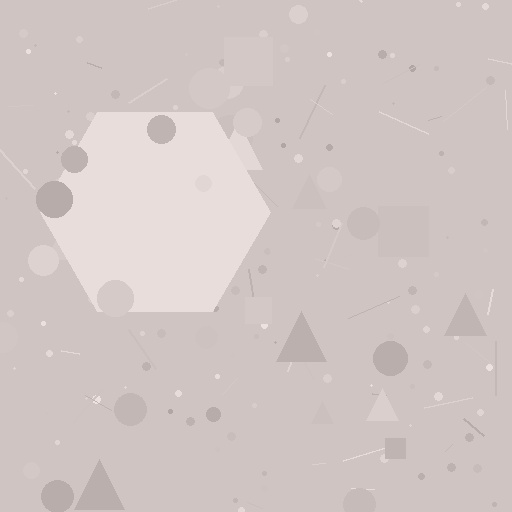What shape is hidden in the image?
A hexagon is hidden in the image.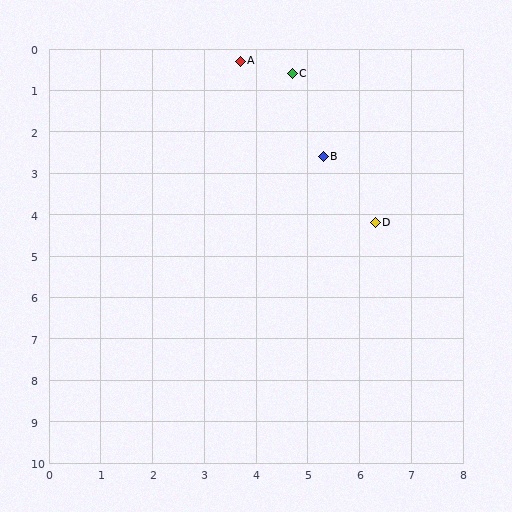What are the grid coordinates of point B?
Point B is at approximately (5.3, 2.6).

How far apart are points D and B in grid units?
Points D and B are about 1.9 grid units apart.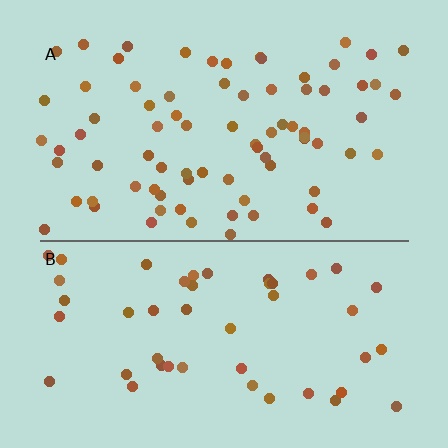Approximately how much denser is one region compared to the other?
Approximately 1.6× — region A over region B.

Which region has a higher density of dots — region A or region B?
A (the top).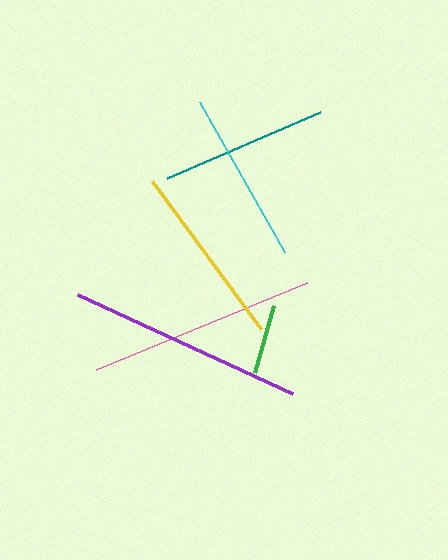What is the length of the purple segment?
The purple segment is approximately 236 pixels long.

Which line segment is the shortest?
The green line is the shortest at approximately 70 pixels.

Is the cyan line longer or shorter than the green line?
The cyan line is longer than the green line.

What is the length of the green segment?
The green segment is approximately 70 pixels long.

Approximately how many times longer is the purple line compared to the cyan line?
The purple line is approximately 1.4 times the length of the cyan line.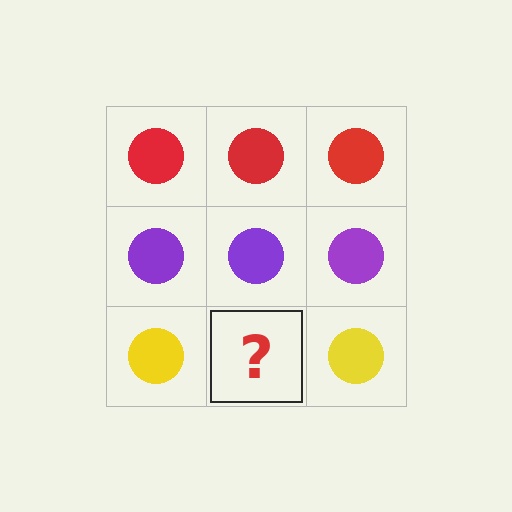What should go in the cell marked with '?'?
The missing cell should contain a yellow circle.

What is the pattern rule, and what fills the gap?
The rule is that each row has a consistent color. The gap should be filled with a yellow circle.